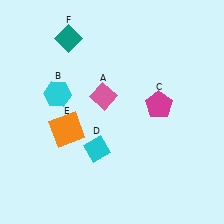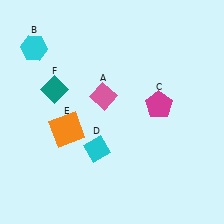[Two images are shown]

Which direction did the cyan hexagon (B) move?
The cyan hexagon (B) moved up.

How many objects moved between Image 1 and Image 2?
2 objects moved between the two images.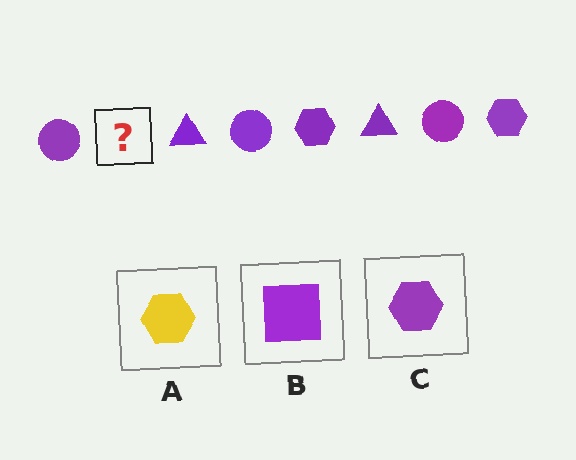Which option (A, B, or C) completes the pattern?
C.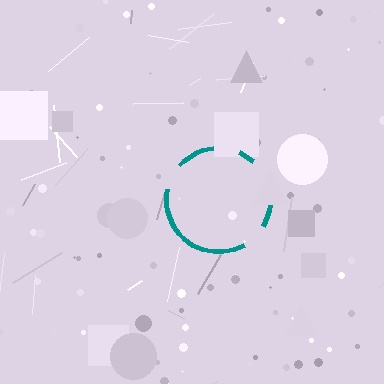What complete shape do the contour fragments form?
The contour fragments form a circle.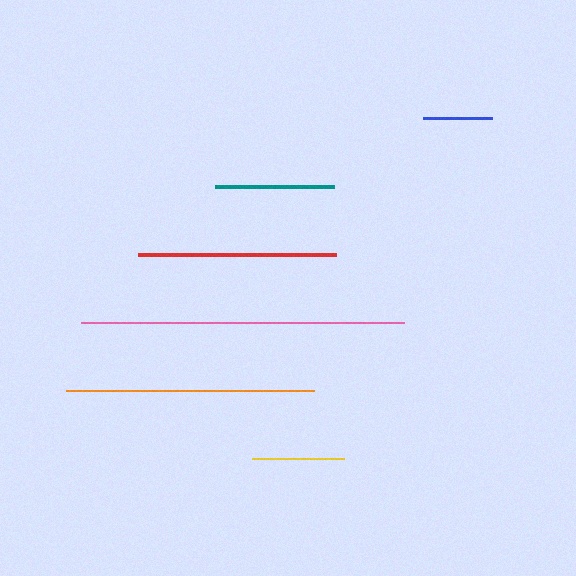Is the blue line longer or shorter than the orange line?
The orange line is longer than the blue line.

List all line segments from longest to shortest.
From longest to shortest: pink, orange, red, teal, yellow, blue.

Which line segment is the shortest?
The blue line is the shortest at approximately 68 pixels.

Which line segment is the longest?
The pink line is the longest at approximately 322 pixels.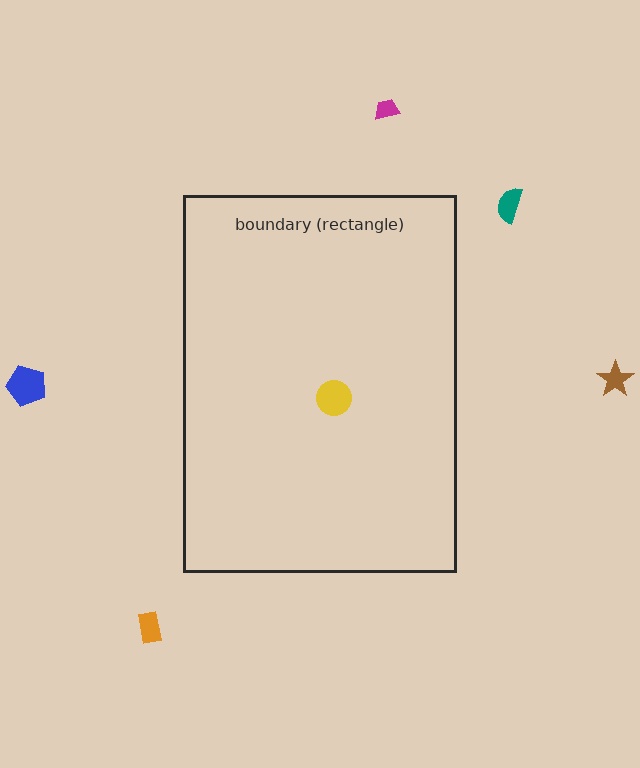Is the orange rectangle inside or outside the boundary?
Outside.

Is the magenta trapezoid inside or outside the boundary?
Outside.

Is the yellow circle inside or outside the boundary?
Inside.